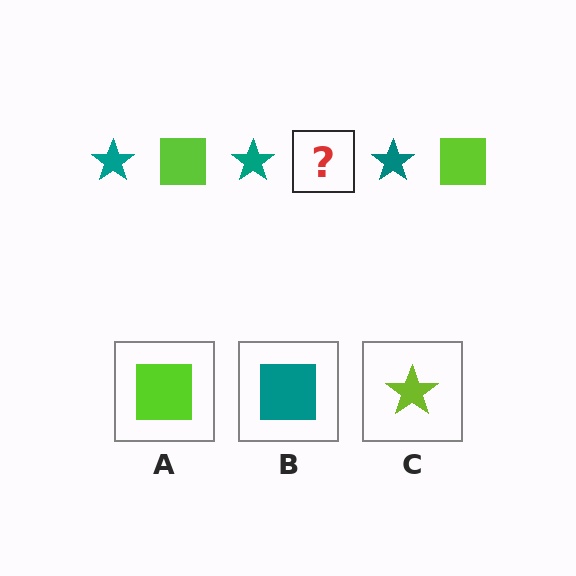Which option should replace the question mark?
Option A.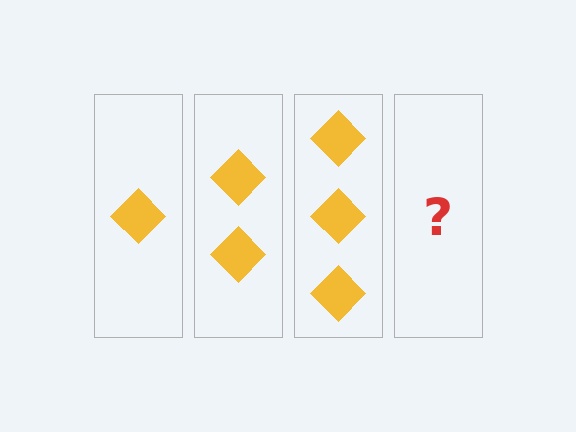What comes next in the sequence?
The next element should be 4 diamonds.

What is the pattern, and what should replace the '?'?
The pattern is that each step adds one more diamond. The '?' should be 4 diamonds.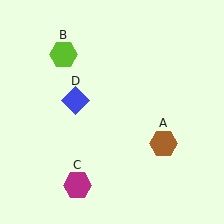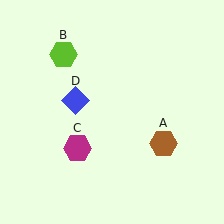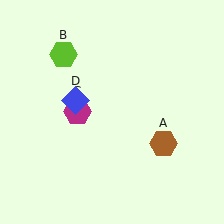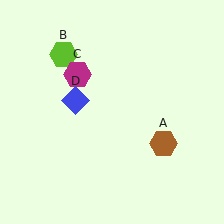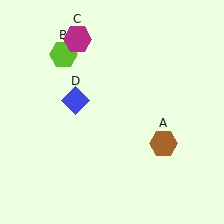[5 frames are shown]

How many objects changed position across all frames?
1 object changed position: magenta hexagon (object C).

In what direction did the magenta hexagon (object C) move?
The magenta hexagon (object C) moved up.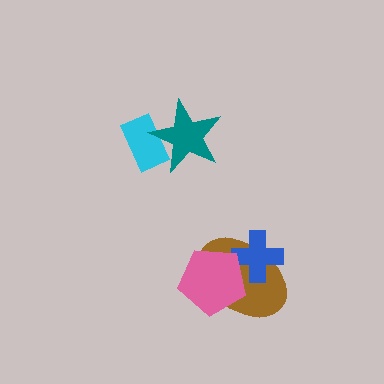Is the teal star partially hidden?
No, no other shape covers it.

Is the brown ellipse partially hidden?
Yes, it is partially covered by another shape.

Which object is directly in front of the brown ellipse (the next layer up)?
The blue cross is directly in front of the brown ellipse.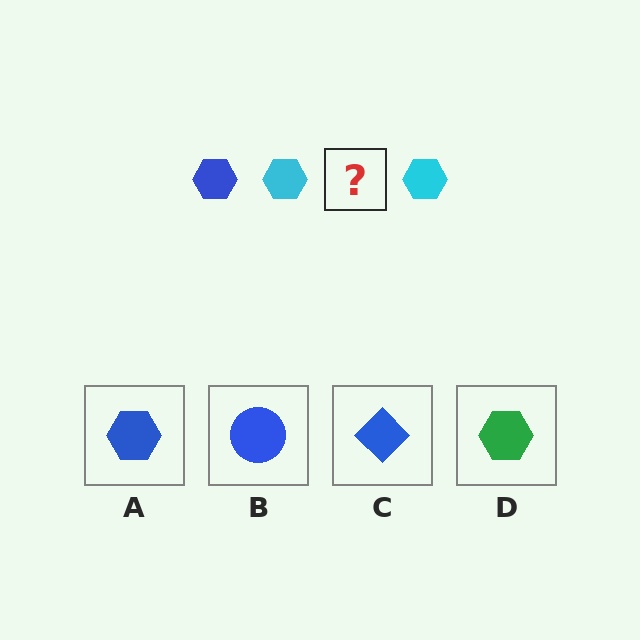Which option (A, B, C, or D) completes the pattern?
A.